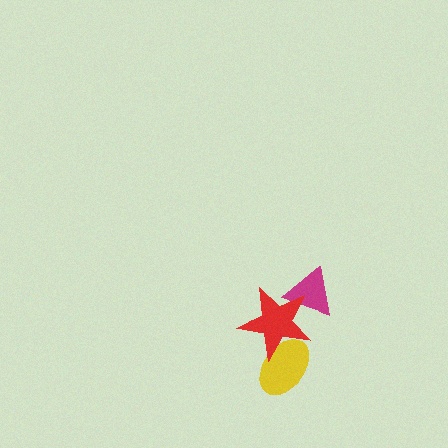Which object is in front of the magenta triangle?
The red star is in front of the magenta triangle.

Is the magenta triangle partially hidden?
Yes, it is partially covered by another shape.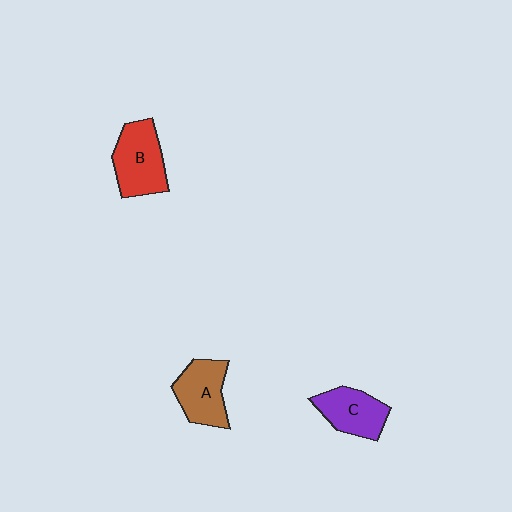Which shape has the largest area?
Shape B (red).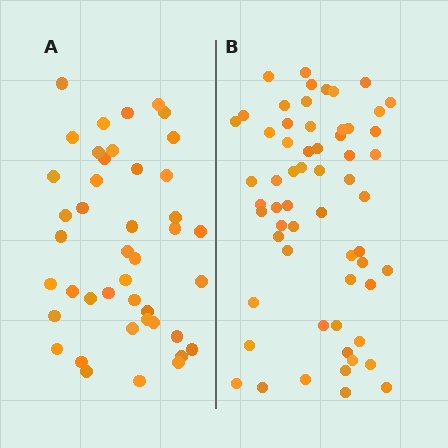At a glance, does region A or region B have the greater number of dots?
Region B (the right region) has more dots.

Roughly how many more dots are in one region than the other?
Region B has approximately 15 more dots than region A.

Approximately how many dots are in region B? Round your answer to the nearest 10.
About 60 dots.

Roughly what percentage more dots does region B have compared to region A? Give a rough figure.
About 40% more.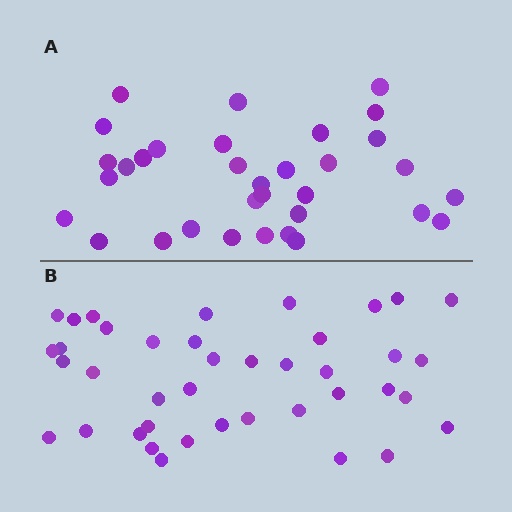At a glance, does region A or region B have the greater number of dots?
Region B (the bottom region) has more dots.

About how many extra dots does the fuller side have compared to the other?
Region B has roughly 8 or so more dots than region A.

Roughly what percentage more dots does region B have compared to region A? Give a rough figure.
About 20% more.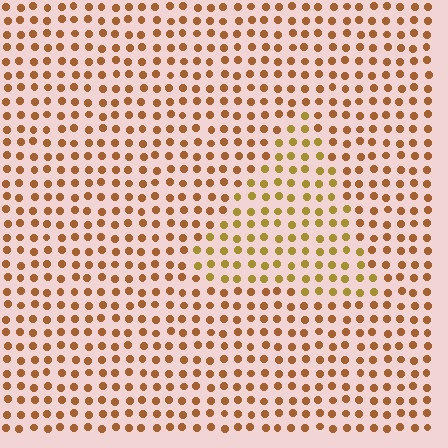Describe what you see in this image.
The image is filled with small brown elements in a uniform arrangement. A triangle-shaped region is visible where the elements are tinted to a slightly different hue, forming a subtle color boundary.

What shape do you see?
I see a triangle.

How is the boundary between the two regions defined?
The boundary is defined purely by a slight shift in hue (about 26 degrees). Spacing, size, and orientation are identical on both sides.